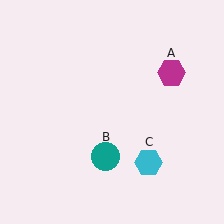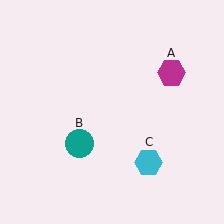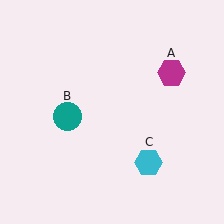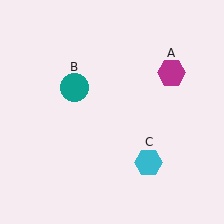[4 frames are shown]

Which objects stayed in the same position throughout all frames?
Magenta hexagon (object A) and cyan hexagon (object C) remained stationary.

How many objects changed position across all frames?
1 object changed position: teal circle (object B).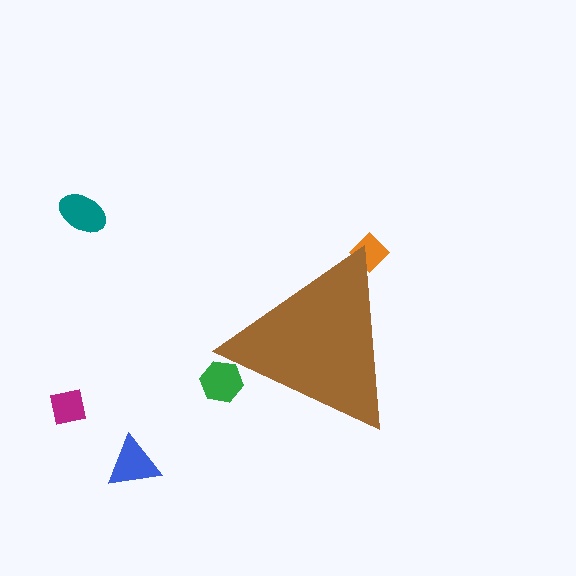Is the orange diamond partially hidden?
Yes, the orange diamond is partially hidden behind the brown triangle.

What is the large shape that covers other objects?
A brown triangle.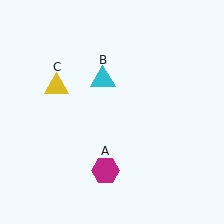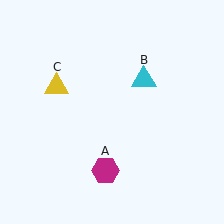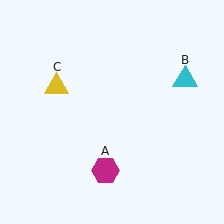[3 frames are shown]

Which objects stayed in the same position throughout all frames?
Magenta hexagon (object A) and yellow triangle (object C) remained stationary.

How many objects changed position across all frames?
1 object changed position: cyan triangle (object B).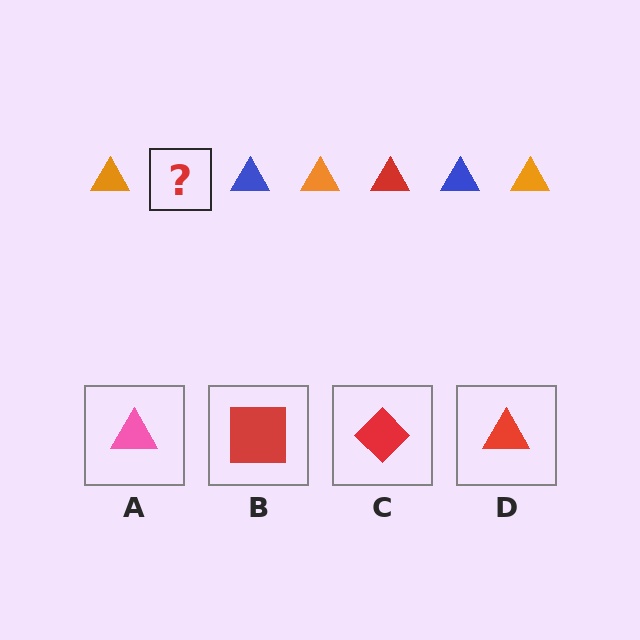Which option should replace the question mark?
Option D.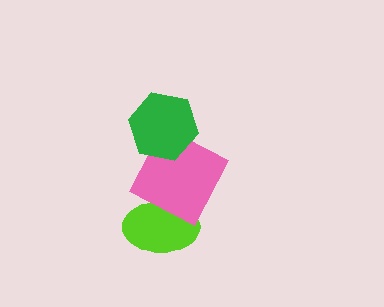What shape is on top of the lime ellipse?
The pink square is on top of the lime ellipse.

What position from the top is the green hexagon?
The green hexagon is 1st from the top.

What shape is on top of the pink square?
The green hexagon is on top of the pink square.